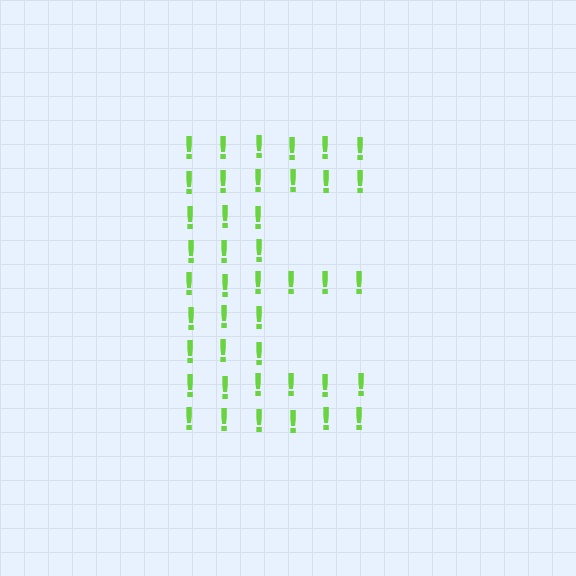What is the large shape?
The large shape is the letter E.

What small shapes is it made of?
It is made of small exclamation marks.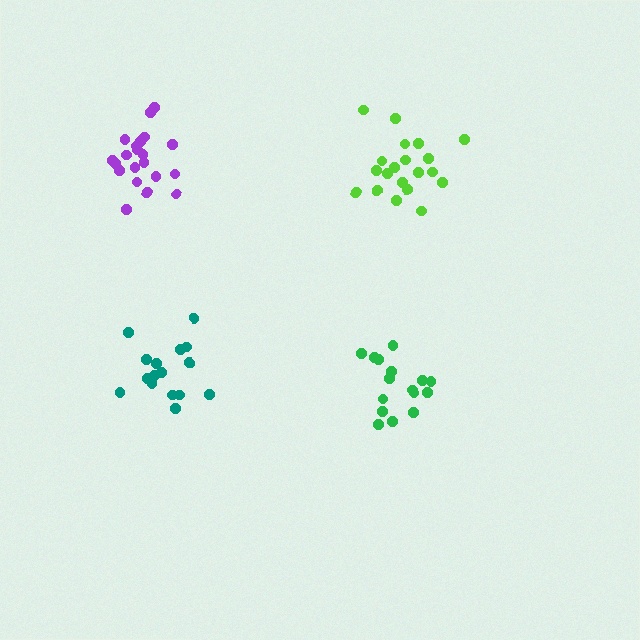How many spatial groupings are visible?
There are 4 spatial groupings.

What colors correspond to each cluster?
The clusters are colored: green, lime, teal, purple.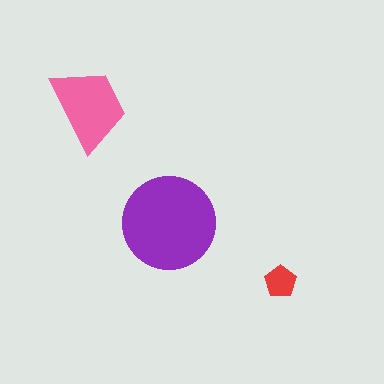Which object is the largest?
The purple circle.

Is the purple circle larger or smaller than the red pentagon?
Larger.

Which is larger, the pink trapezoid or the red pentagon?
The pink trapezoid.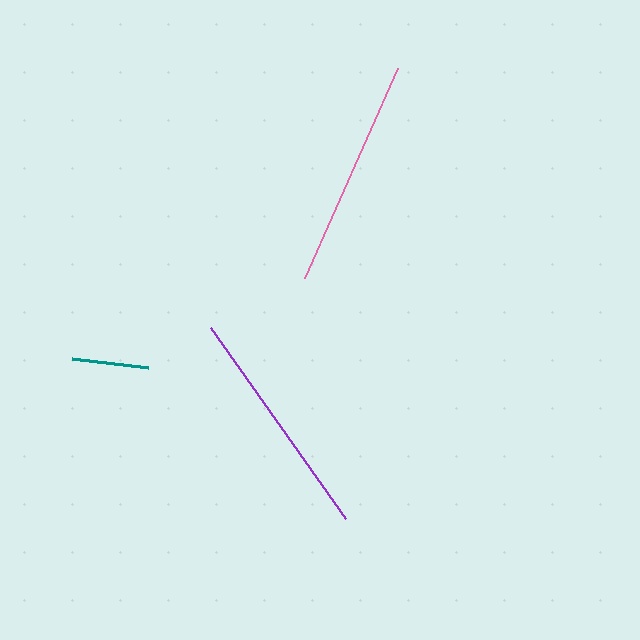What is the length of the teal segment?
The teal segment is approximately 77 pixels long.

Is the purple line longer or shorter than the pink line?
The purple line is longer than the pink line.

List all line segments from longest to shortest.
From longest to shortest: purple, pink, teal.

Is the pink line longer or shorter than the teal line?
The pink line is longer than the teal line.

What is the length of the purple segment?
The purple segment is approximately 234 pixels long.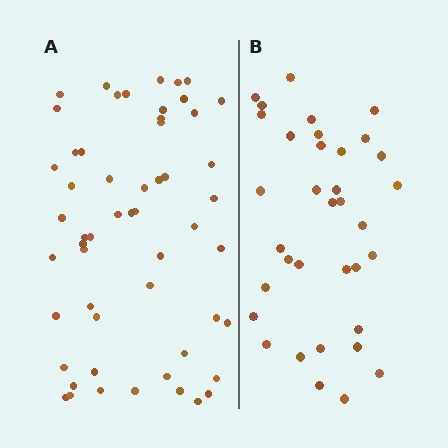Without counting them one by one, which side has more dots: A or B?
Region A (the left region) has more dots.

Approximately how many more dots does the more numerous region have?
Region A has approximately 20 more dots than region B.